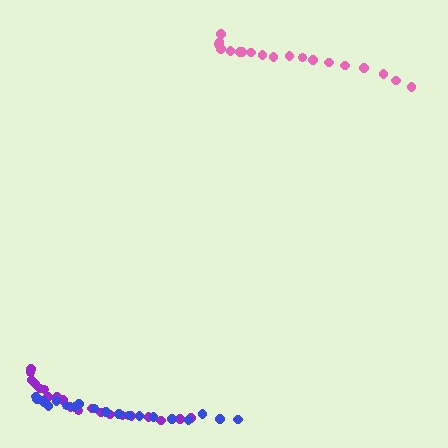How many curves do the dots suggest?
There are 3 distinct paths.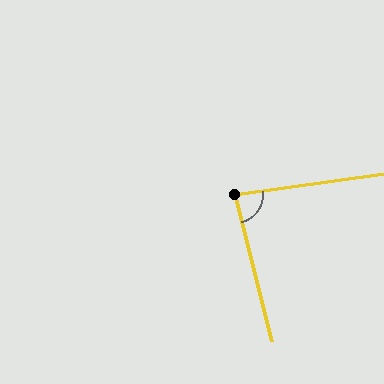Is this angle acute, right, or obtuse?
It is acute.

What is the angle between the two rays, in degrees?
Approximately 84 degrees.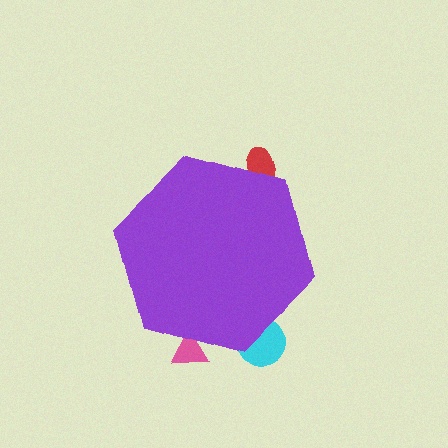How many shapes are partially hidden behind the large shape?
3 shapes are partially hidden.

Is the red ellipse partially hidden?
Yes, the red ellipse is partially hidden behind the purple hexagon.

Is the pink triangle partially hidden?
Yes, the pink triangle is partially hidden behind the purple hexagon.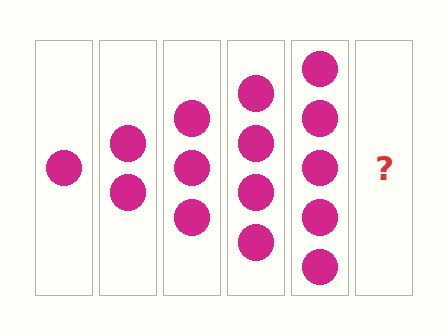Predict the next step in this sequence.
The next step is 6 circles.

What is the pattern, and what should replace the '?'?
The pattern is that each step adds one more circle. The '?' should be 6 circles.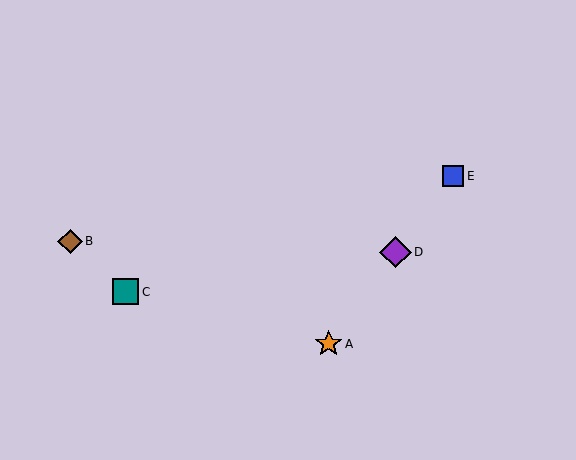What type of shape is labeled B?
Shape B is a brown diamond.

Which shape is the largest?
The purple diamond (labeled D) is the largest.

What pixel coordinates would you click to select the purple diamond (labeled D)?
Click at (396, 252) to select the purple diamond D.